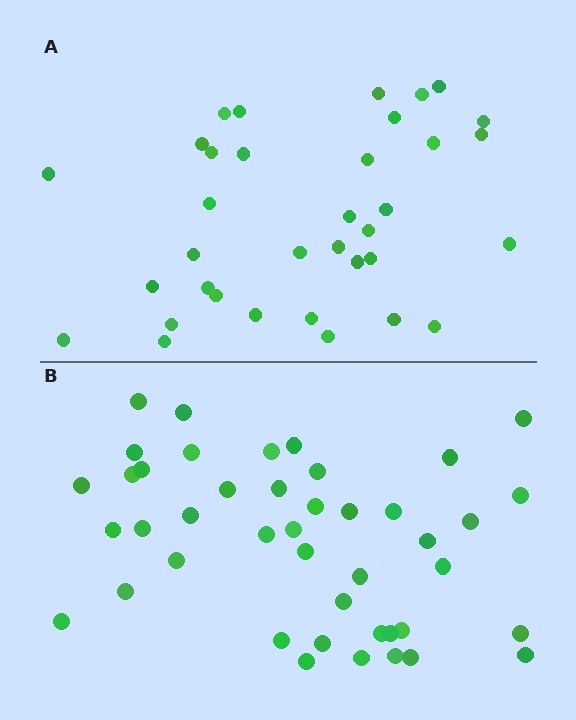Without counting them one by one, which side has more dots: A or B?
Region B (the bottom region) has more dots.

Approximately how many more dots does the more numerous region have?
Region B has roughly 8 or so more dots than region A.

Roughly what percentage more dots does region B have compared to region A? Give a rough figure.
About 25% more.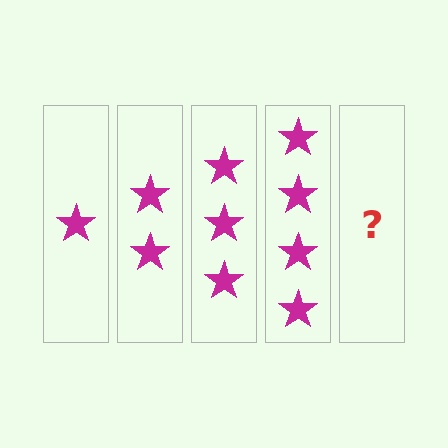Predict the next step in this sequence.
The next step is 5 stars.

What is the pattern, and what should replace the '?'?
The pattern is that each step adds one more star. The '?' should be 5 stars.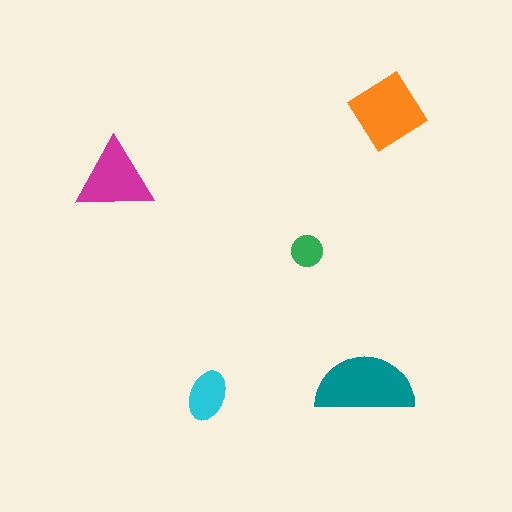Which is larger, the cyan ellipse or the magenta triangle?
The magenta triangle.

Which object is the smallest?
The green circle.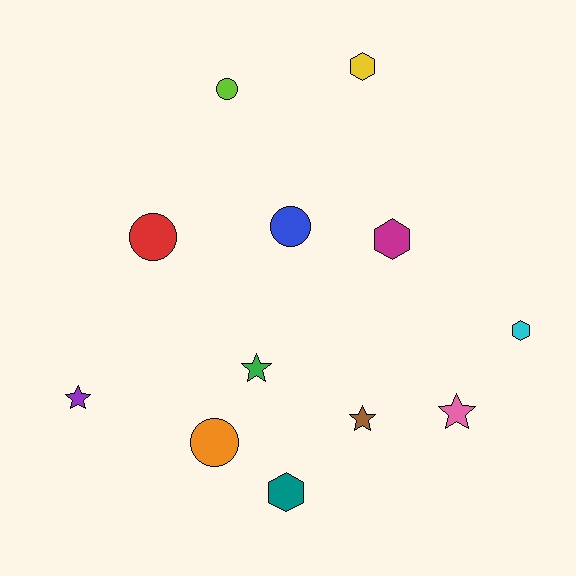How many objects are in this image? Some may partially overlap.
There are 12 objects.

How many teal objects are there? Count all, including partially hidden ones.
There is 1 teal object.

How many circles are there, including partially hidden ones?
There are 4 circles.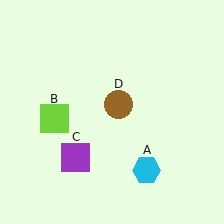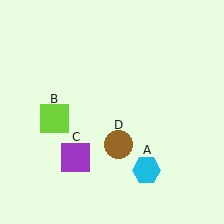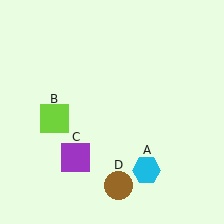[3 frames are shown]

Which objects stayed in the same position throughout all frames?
Cyan hexagon (object A) and lime square (object B) and purple square (object C) remained stationary.